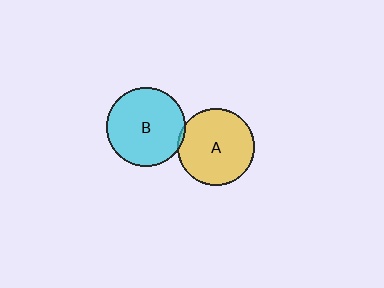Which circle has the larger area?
Circle B (cyan).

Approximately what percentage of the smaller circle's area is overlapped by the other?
Approximately 5%.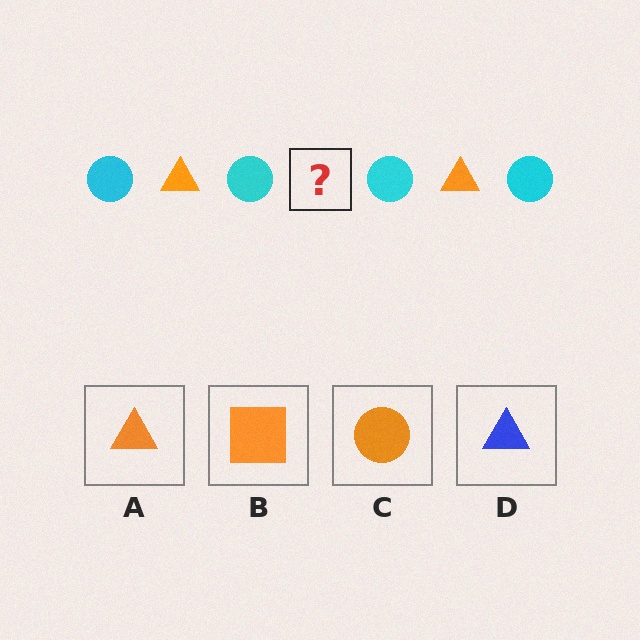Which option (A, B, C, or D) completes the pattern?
A.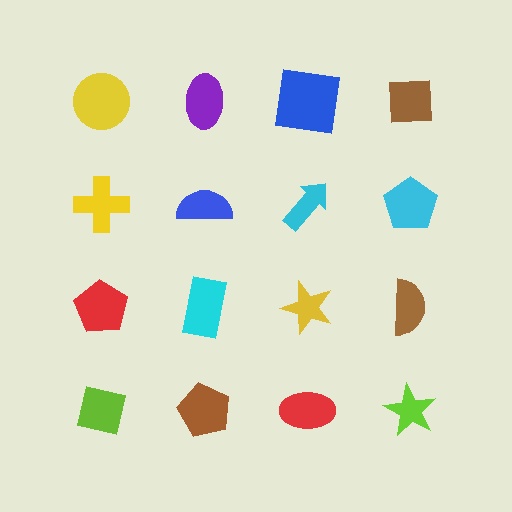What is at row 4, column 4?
A lime star.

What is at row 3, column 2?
A cyan rectangle.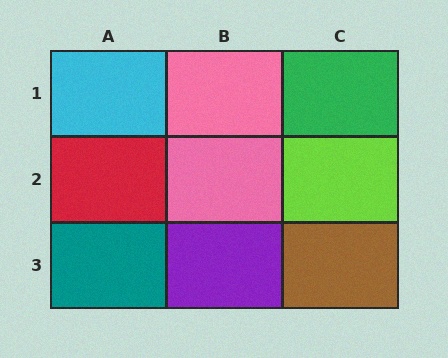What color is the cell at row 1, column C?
Green.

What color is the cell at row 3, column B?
Purple.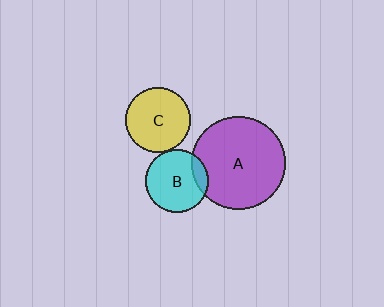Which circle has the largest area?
Circle A (purple).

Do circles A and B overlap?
Yes.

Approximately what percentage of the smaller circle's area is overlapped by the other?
Approximately 15%.